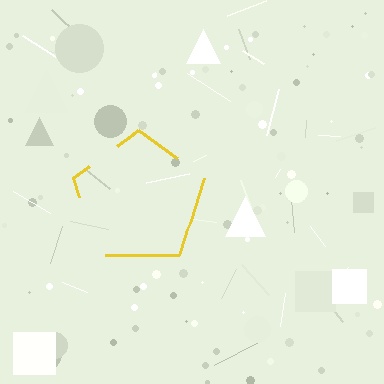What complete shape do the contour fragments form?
The contour fragments form a pentagon.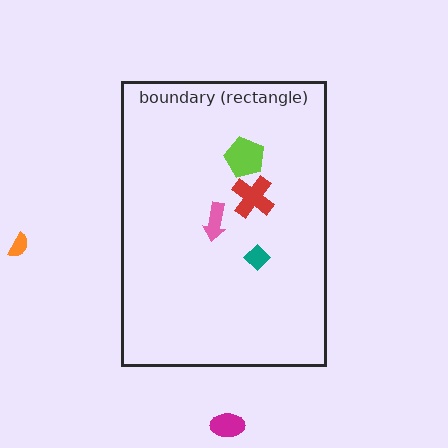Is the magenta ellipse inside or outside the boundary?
Outside.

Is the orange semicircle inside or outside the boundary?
Outside.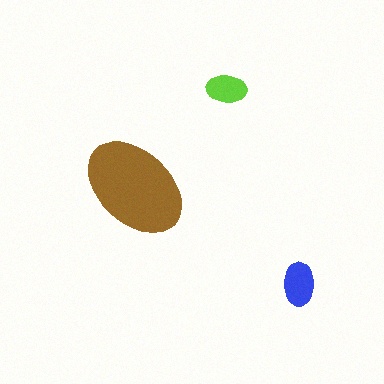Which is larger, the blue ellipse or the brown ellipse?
The brown one.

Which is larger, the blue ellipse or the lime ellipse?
The blue one.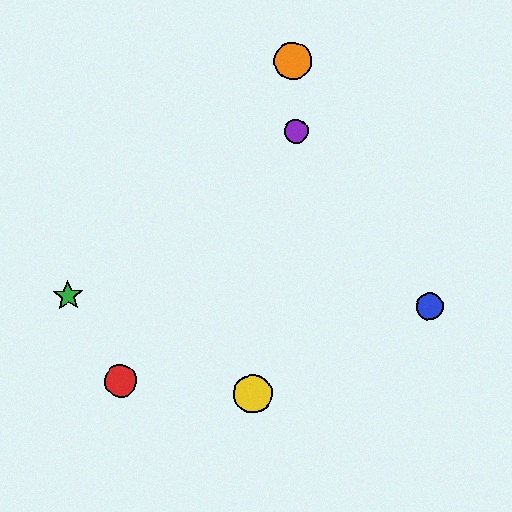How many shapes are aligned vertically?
2 shapes (the purple circle, the orange circle) are aligned vertically.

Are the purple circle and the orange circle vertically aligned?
Yes, both are at x≈296.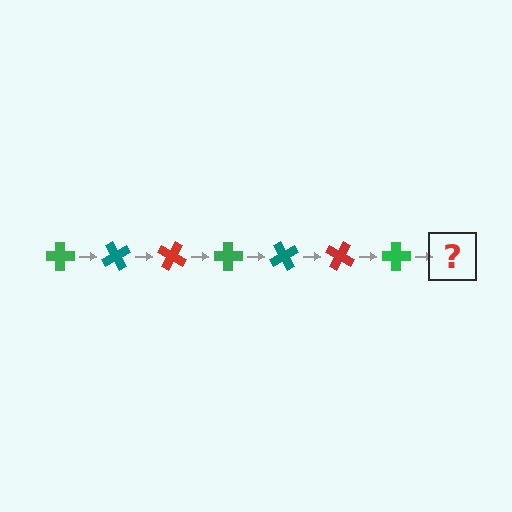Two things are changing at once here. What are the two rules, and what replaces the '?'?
The two rules are that it rotates 60 degrees each step and the color cycles through green, teal, and red. The '?' should be a teal cross, rotated 420 degrees from the start.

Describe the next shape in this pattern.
It should be a teal cross, rotated 420 degrees from the start.